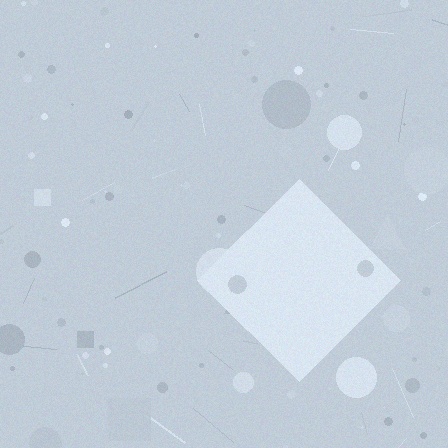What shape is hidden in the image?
A diamond is hidden in the image.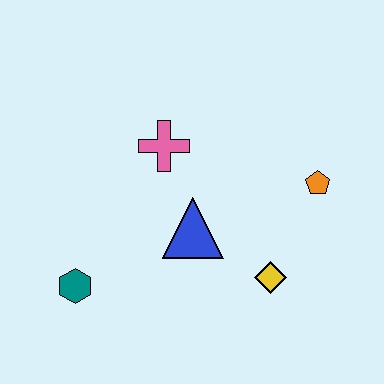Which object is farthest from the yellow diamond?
The teal hexagon is farthest from the yellow diamond.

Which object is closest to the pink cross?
The blue triangle is closest to the pink cross.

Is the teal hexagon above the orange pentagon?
No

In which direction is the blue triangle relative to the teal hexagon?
The blue triangle is to the right of the teal hexagon.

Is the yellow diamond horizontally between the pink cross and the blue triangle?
No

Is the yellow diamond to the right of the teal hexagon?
Yes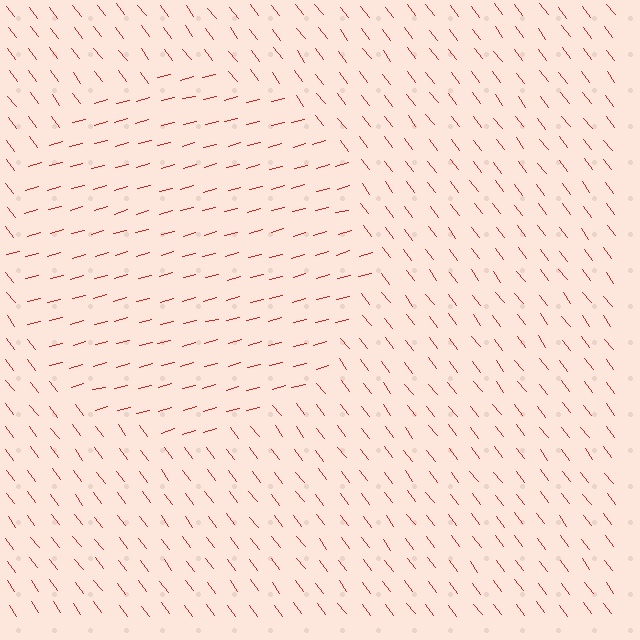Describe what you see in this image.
The image is filled with small red line segments. A circle region in the image has lines oriented differently from the surrounding lines, creating a visible texture boundary.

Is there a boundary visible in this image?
Yes, there is a texture boundary formed by a change in line orientation.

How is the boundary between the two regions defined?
The boundary is defined purely by a change in line orientation (approximately 68 degrees difference). All lines are the same color and thickness.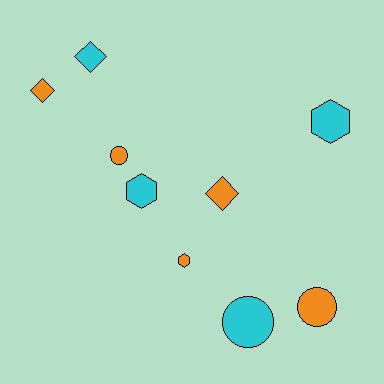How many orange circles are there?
There are 2 orange circles.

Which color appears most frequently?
Orange, with 5 objects.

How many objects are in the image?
There are 9 objects.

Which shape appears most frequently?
Hexagon, with 3 objects.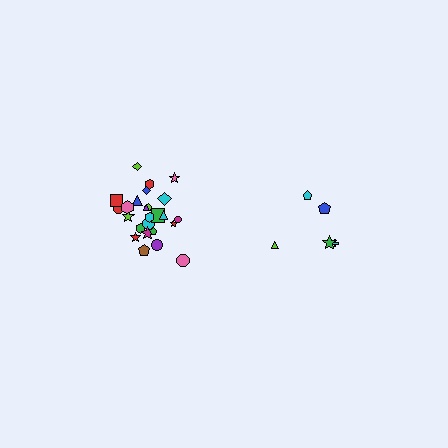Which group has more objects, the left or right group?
The left group.